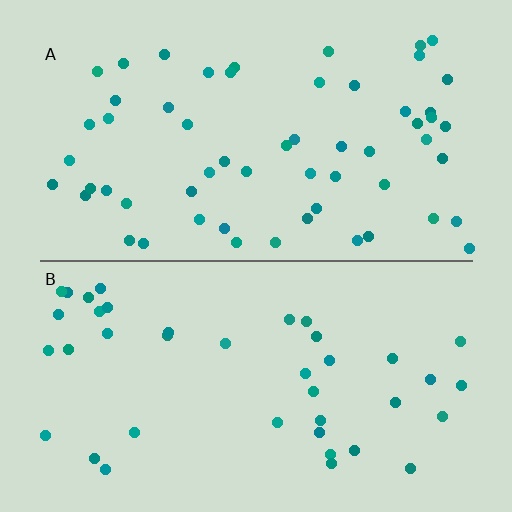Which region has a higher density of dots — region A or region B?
A (the top).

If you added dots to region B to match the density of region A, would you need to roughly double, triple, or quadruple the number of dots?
Approximately double.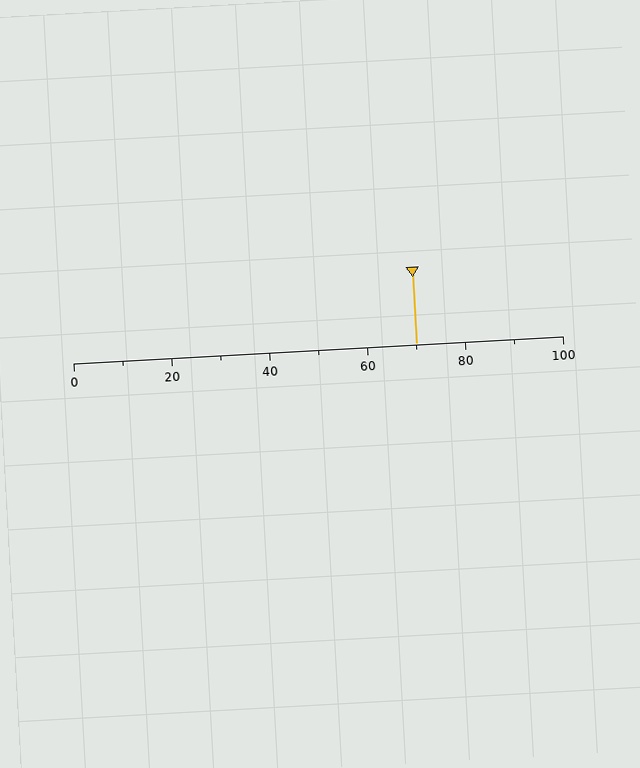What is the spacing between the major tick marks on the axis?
The major ticks are spaced 20 apart.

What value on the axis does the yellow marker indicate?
The marker indicates approximately 70.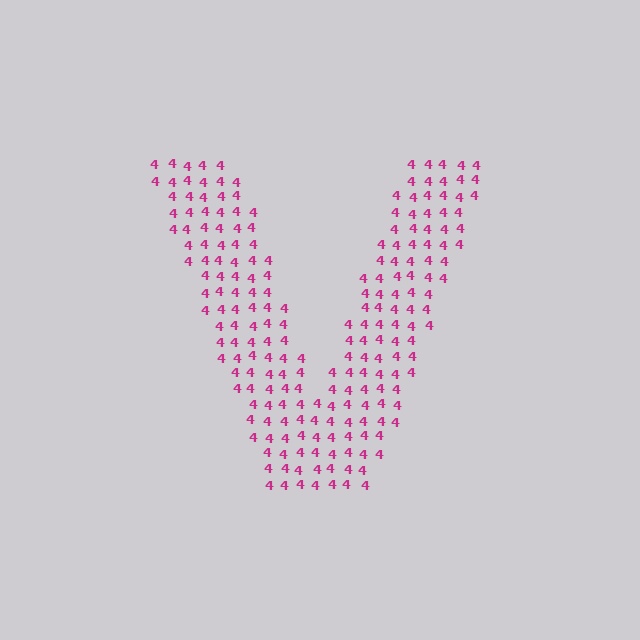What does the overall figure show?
The overall figure shows the letter V.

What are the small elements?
The small elements are digit 4's.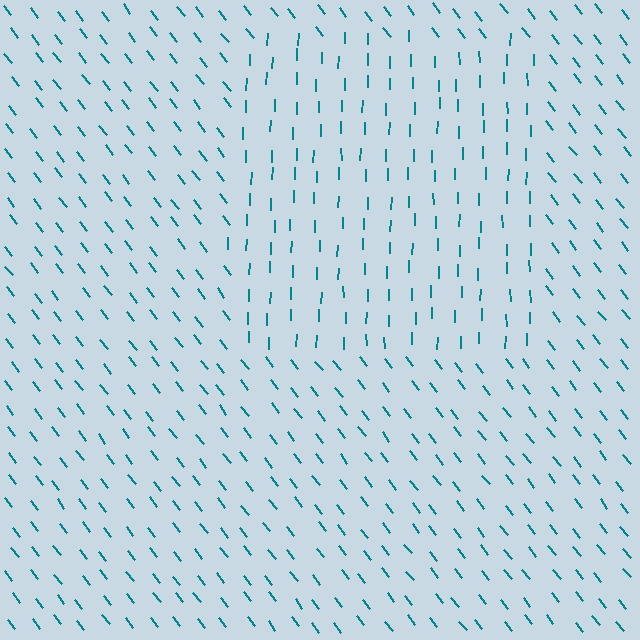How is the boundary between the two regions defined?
The boundary is defined purely by a change in line orientation (approximately 38 degrees difference). All lines are the same color and thickness.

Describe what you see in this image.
The image is filled with small teal line segments. A rectangle region in the image has lines oriented differently from the surrounding lines, creating a visible texture boundary.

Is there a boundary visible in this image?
Yes, there is a texture boundary formed by a change in line orientation.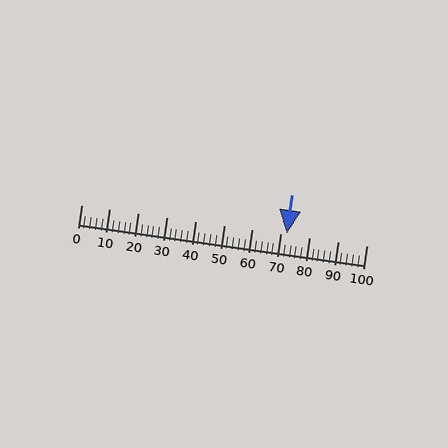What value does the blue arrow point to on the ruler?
The blue arrow points to approximately 72.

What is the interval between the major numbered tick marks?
The major tick marks are spaced 10 units apart.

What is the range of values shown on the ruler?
The ruler shows values from 0 to 100.